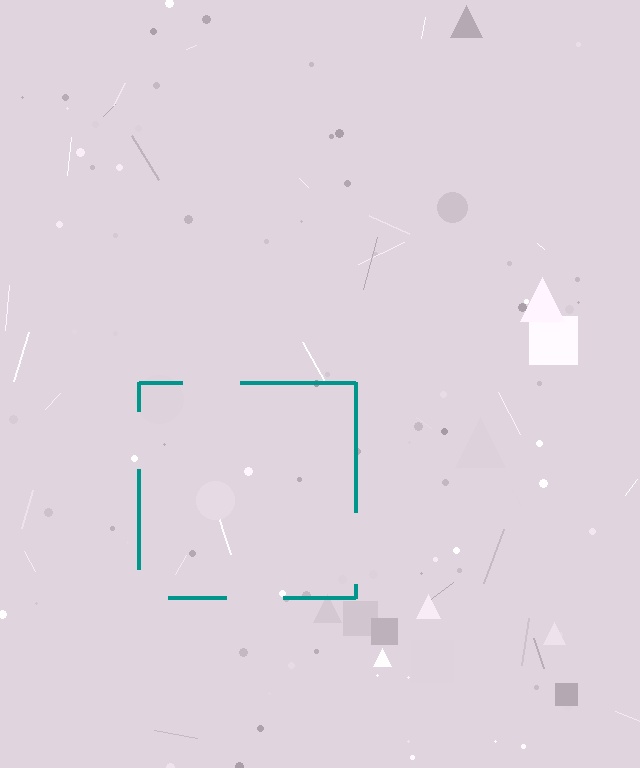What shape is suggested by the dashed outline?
The dashed outline suggests a square.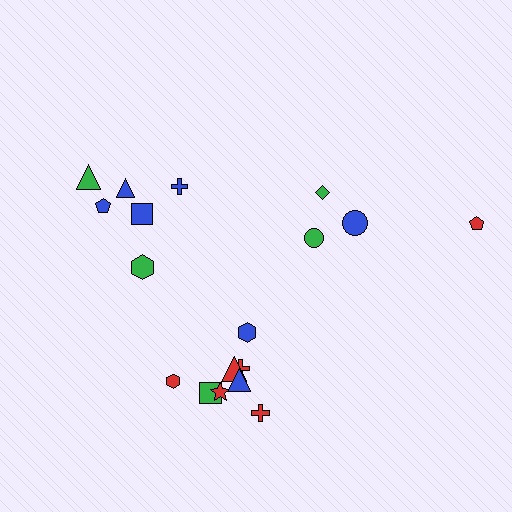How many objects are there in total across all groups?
There are 18 objects.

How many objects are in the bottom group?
There are 8 objects.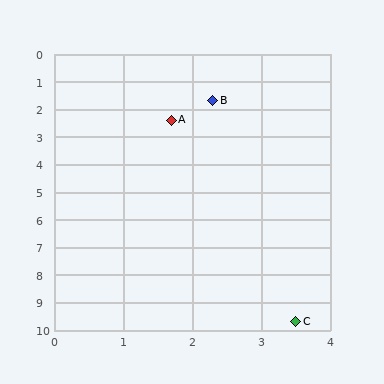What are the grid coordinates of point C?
Point C is at approximately (3.5, 9.7).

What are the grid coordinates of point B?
Point B is at approximately (2.3, 1.7).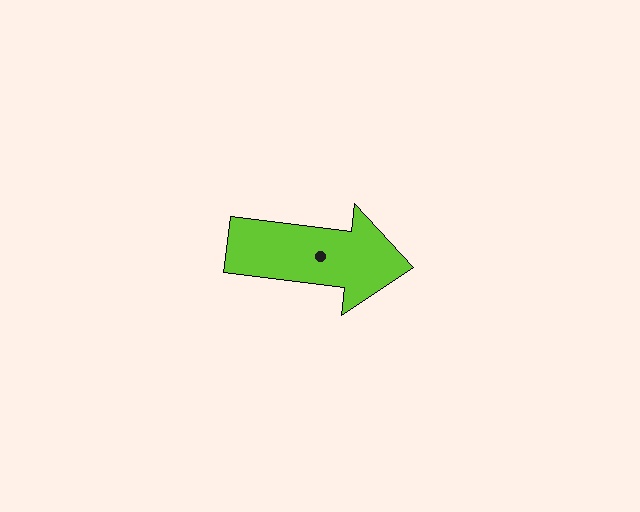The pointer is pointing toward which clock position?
Roughly 3 o'clock.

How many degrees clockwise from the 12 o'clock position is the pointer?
Approximately 97 degrees.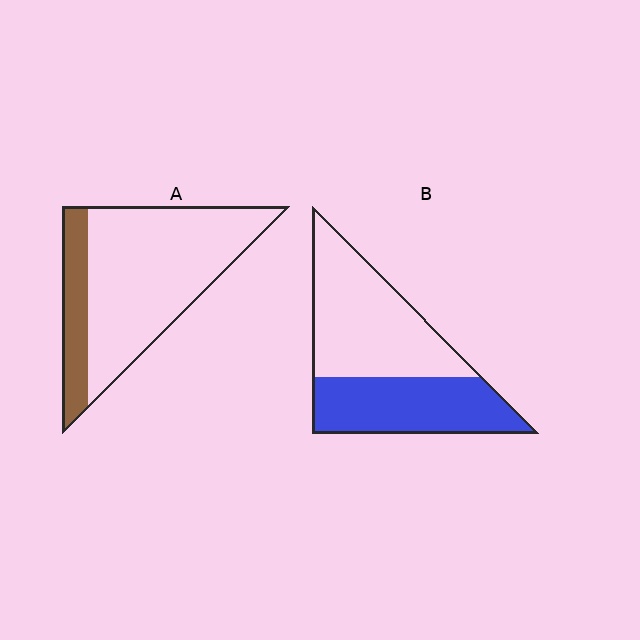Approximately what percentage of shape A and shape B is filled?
A is approximately 20% and B is approximately 45%.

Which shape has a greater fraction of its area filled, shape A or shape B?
Shape B.